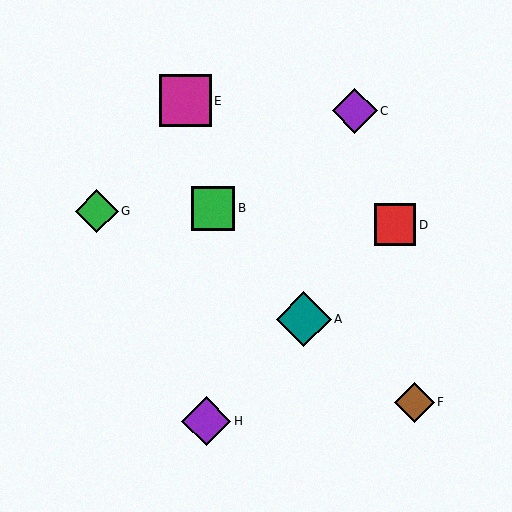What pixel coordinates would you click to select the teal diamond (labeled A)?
Click at (304, 319) to select the teal diamond A.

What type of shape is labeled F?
Shape F is a brown diamond.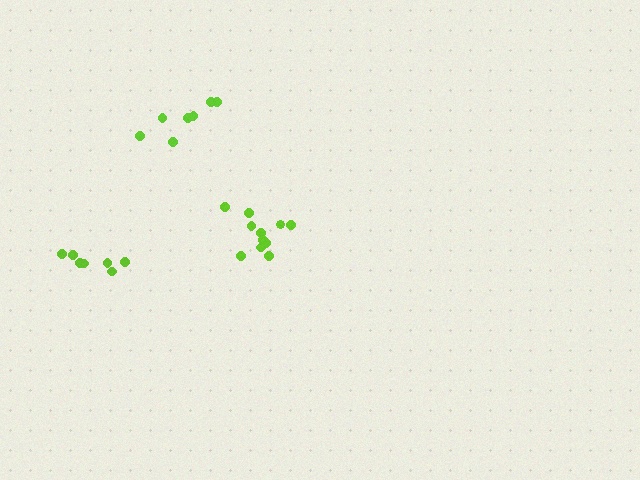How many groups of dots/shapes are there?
There are 3 groups.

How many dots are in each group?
Group 1: 7 dots, Group 2: 11 dots, Group 3: 7 dots (25 total).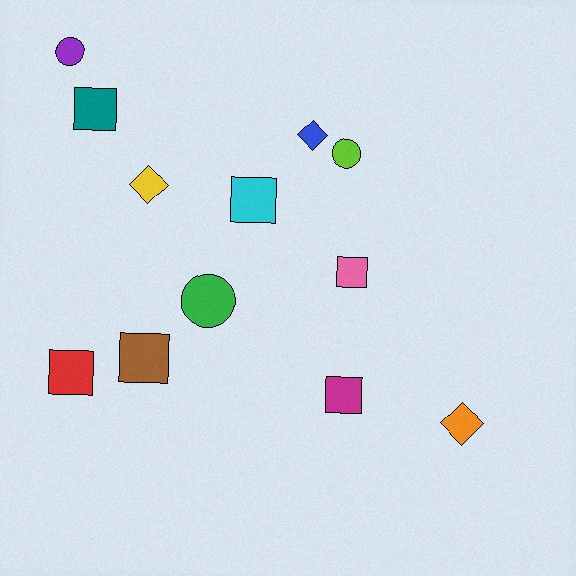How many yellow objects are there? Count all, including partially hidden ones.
There is 1 yellow object.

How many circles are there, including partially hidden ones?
There are 3 circles.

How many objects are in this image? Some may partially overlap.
There are 12 objects.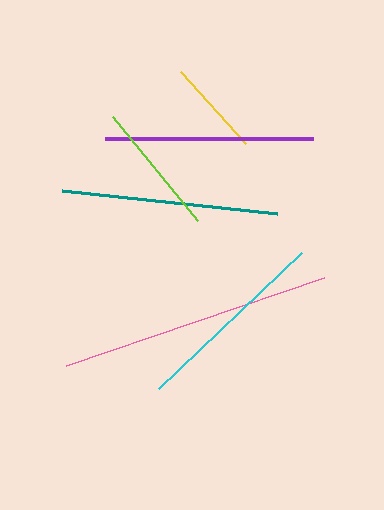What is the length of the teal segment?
The teal segment is approximately 217 pixels long.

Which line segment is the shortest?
The yellow line is the shortest at approximately 97 pixels.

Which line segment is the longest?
The pink line is the longest at approximately 272 pixels.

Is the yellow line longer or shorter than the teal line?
The teal line is longer than the yellow line.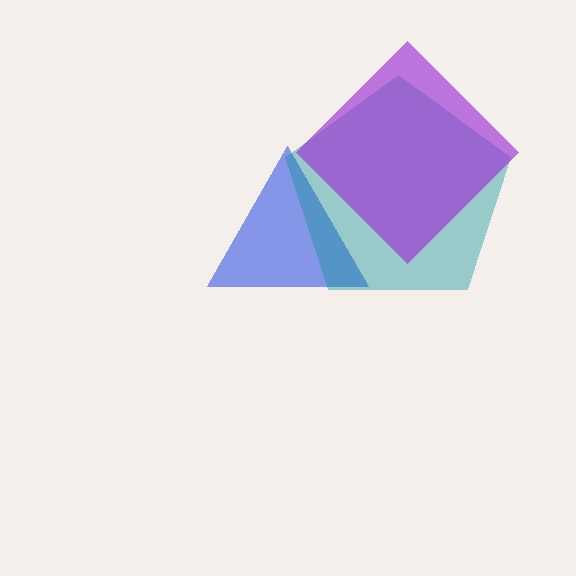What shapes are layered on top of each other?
The layered shapes are: a blue triangle, a teal pentagon, a purple diamond.